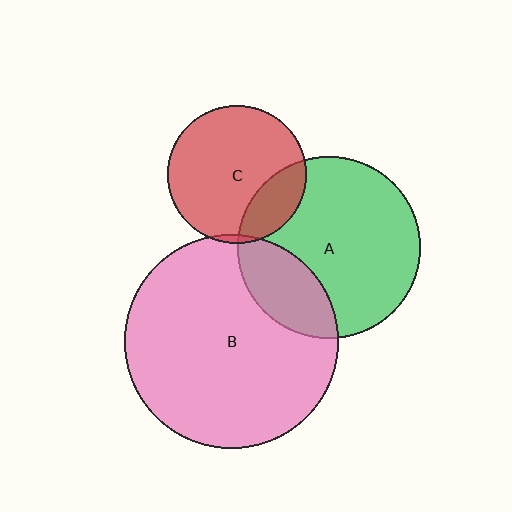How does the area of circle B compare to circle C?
Approximately 2.4 times.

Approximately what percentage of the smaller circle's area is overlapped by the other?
Approximately 25%.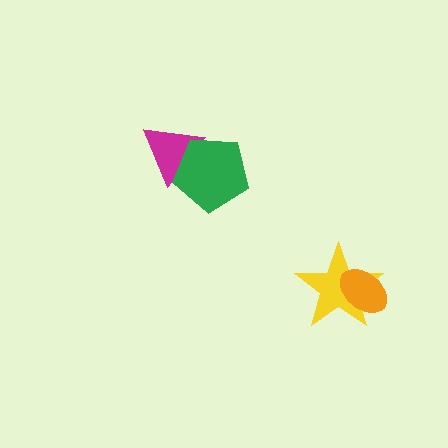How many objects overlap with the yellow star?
1 object overlaps with the yellow star.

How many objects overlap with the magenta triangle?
1 object overlaps with the magenta triangle.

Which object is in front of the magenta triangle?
The green pentagon is in front of the magenta triangle.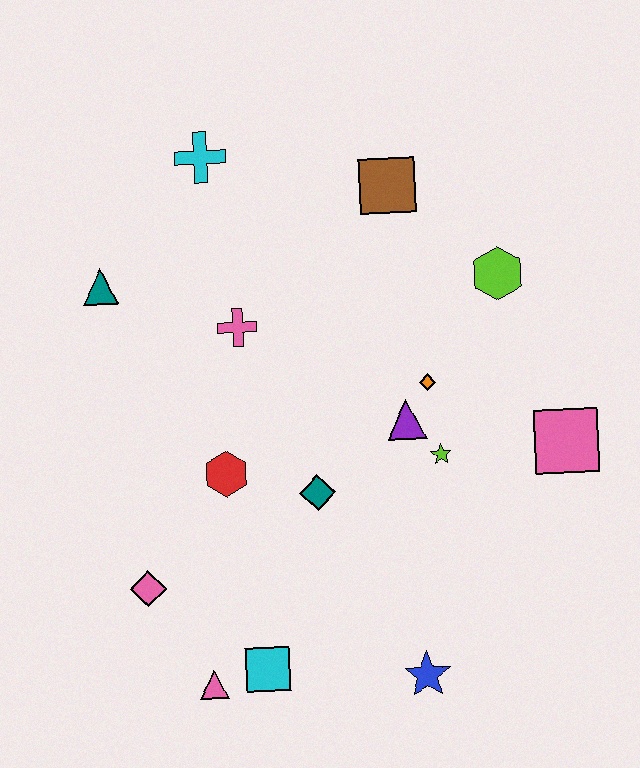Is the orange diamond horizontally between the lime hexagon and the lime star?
No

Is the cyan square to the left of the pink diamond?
No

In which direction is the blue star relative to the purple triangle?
The blue star is below the purple triangle.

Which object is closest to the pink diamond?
The pink triangle is closest to the pink diamond.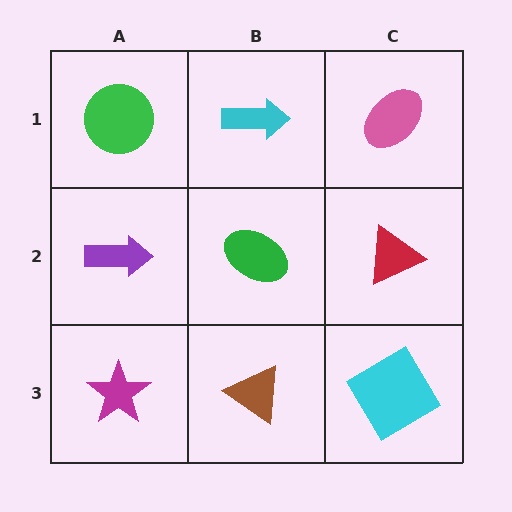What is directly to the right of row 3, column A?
A brown triangle.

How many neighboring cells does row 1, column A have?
2.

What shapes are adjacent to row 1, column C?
A red triangle (row 2, column C), a cyan arrow (row 1, column B).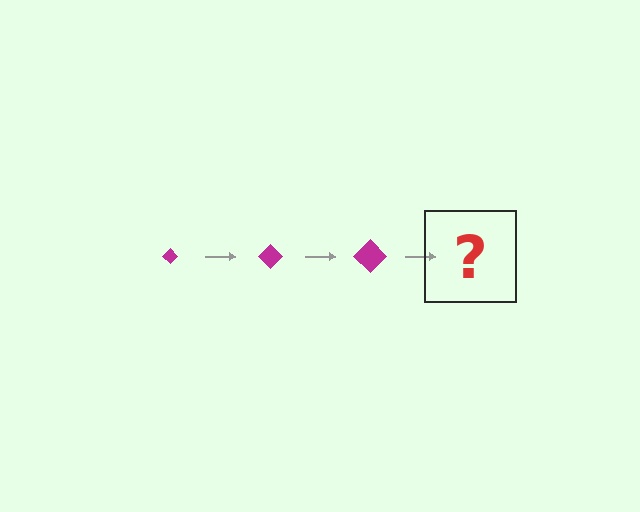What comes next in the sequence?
The next element should be a magenta diamond, larger than the previous one.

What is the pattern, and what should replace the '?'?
The pattern is that the diamond gets progressively larger each step. The '?' should be a magenta diamond, larger than the previous one.